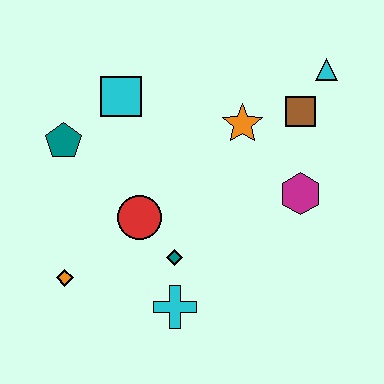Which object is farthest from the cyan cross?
The cyan triangle is farthest from the cyan cross.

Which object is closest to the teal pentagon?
The cyan square is closest to the teal pentagon.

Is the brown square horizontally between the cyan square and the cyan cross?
No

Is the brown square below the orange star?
No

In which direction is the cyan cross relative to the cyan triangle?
The cyan cross is below the cyan triangle.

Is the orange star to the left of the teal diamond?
No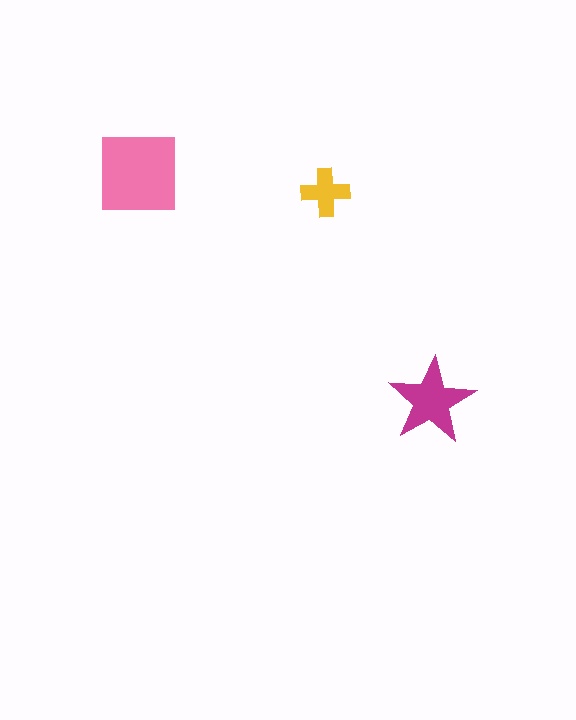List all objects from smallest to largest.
The yellow cross, the magenta star, the pink square.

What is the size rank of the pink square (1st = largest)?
1st.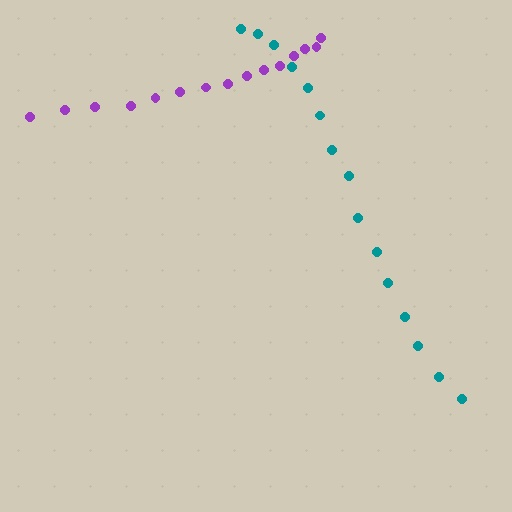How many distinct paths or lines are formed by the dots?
There are 2 distinct paths.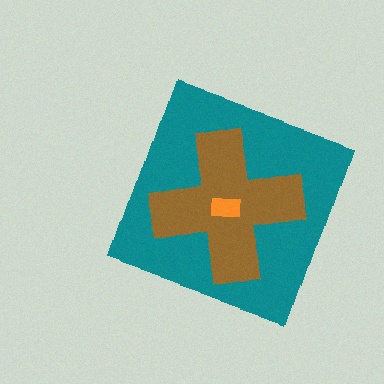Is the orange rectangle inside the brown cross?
Yes.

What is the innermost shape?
The orange rectangle.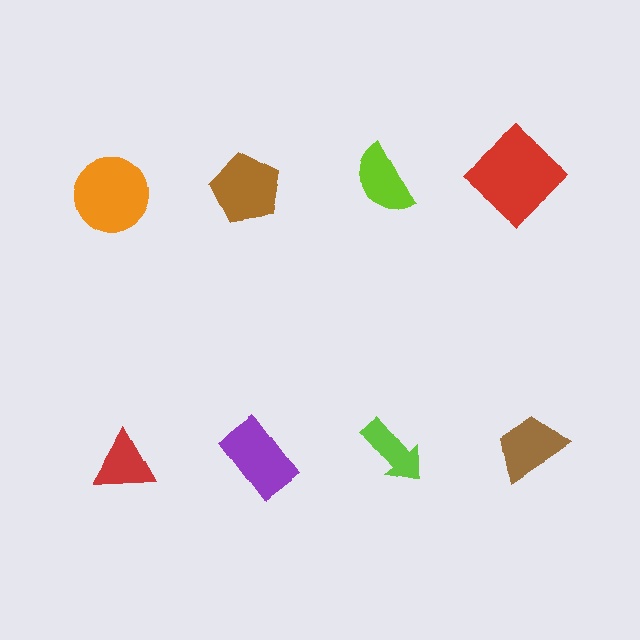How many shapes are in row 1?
4 shapes.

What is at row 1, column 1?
An orange circle.